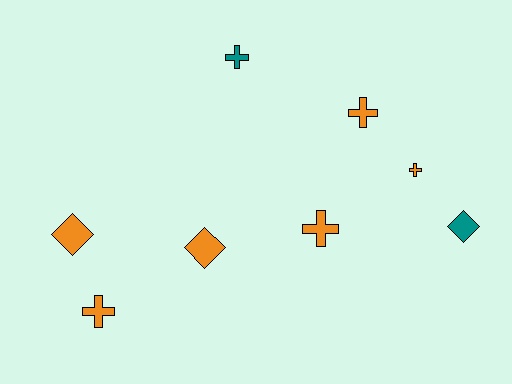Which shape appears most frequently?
Cross, with 5 objects.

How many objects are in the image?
There are 8 objects.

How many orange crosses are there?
There are 4 orange crosses.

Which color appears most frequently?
Orange, with 6 objects.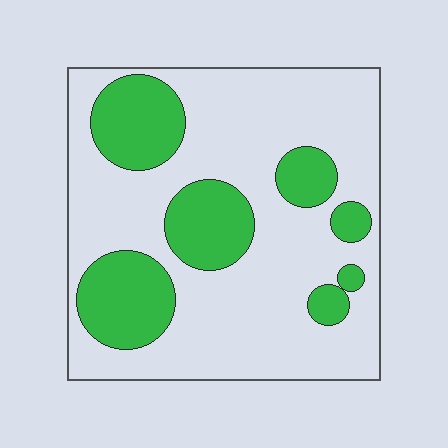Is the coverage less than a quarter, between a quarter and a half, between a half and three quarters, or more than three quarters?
Between a quarter and a half.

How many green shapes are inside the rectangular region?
7.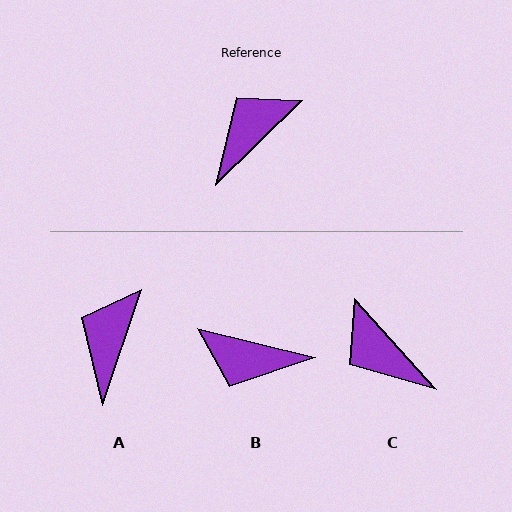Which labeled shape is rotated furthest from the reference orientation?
B, about 122 degrees away.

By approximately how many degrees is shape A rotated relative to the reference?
Approximately 27 degrees counter-clockwise.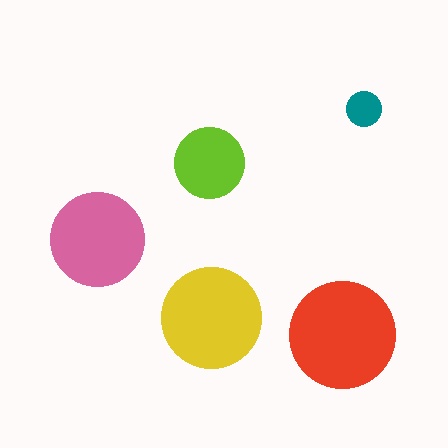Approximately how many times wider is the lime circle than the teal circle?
About 2 times wider.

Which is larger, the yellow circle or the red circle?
The red one.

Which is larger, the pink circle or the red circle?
The red one.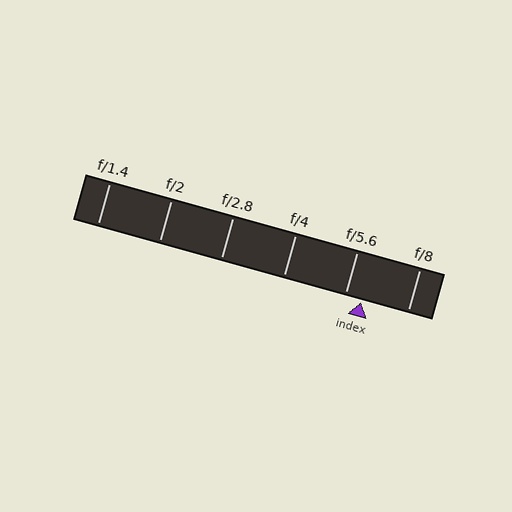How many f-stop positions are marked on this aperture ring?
There are 6 f-stop positions marked.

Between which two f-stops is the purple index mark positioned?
The index mark is between f/5.6 and f/8.